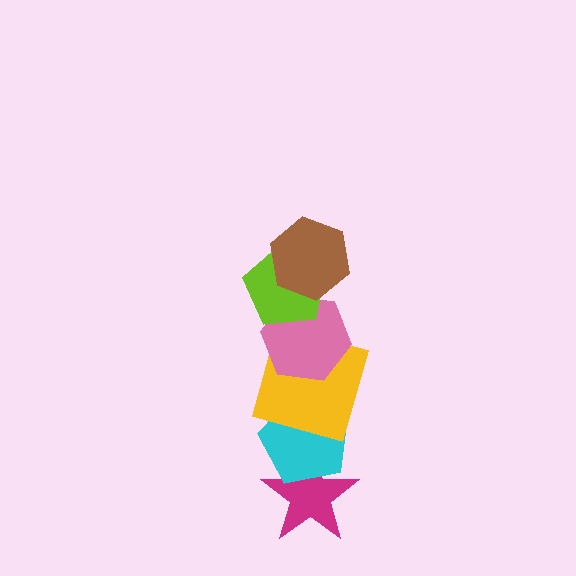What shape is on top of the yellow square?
The pink hexagon is on top of the yellow square.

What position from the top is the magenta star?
The magenta star is 6th from the top.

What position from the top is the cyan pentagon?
The cyan pentagon is 5th from the top.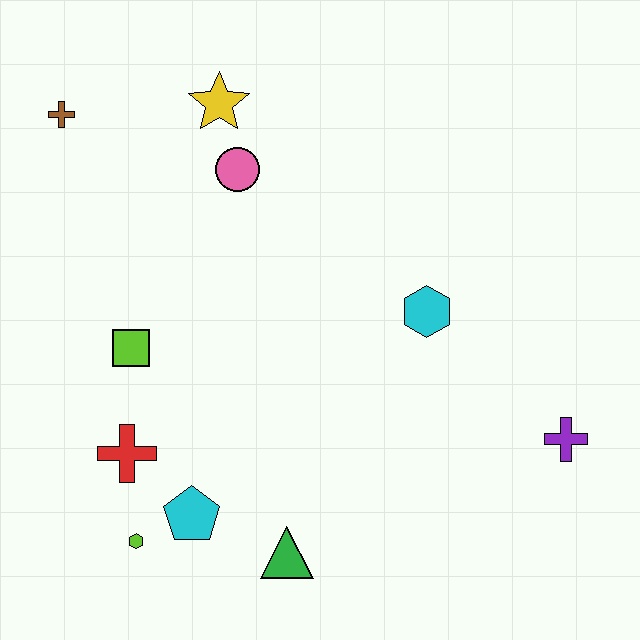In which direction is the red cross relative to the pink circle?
The red cross is below the pink circle.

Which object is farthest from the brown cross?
The purple cross is farthest from the brown cross.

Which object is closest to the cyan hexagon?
The purple cross is closest to the cyan hexagon.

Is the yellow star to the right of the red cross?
Yes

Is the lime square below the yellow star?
Yes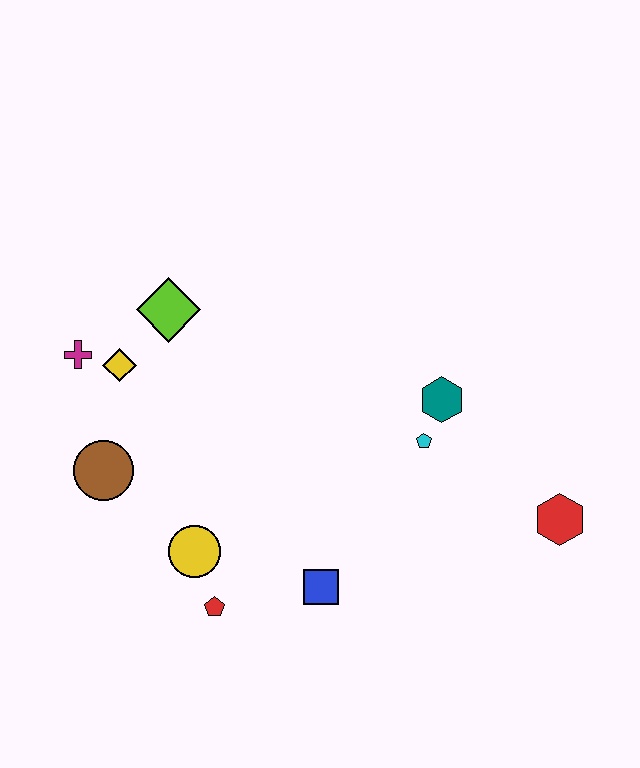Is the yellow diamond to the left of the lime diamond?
Yes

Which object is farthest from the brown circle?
The red hexagon is farthest from the brown circle.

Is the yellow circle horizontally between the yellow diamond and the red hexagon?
Yes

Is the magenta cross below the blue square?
No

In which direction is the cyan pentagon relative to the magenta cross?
The cyan pentagon is to the right of the magenta cross.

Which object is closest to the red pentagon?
The yellow circle is closest to the red pentagon.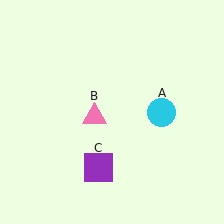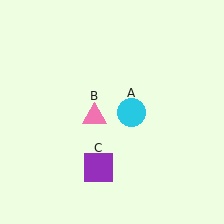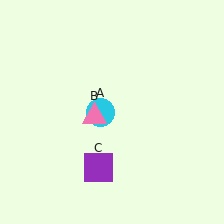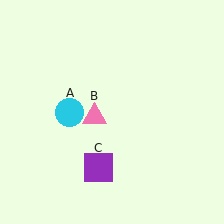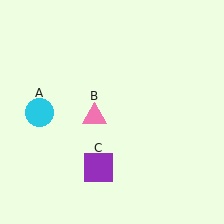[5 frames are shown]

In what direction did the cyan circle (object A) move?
The cyan circle (object A) moved left.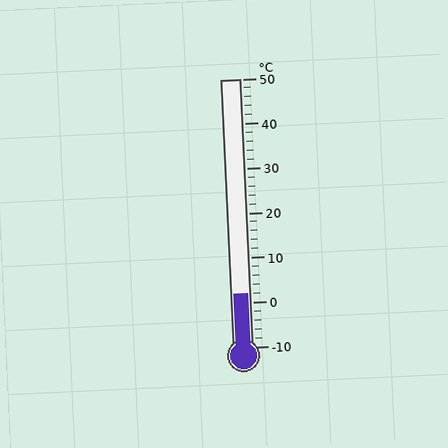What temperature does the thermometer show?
The thermometer shows approximately 2°C.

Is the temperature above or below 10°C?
The temperature is below 10°C.